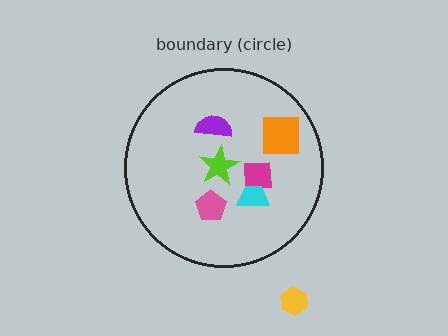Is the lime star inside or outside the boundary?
Inside.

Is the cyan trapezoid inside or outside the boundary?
Inside.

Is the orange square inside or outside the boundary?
Inside.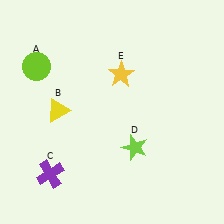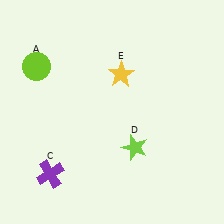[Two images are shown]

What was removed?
The yellow triangle (B) was removed in Image 2.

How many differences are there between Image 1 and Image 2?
There is 1 difference between the two images.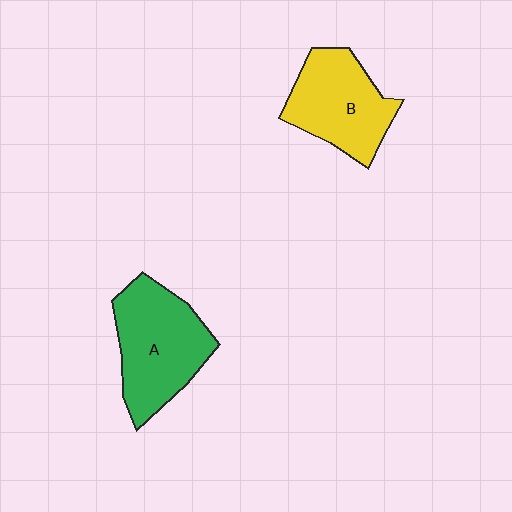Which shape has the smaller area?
Shape B (yellow).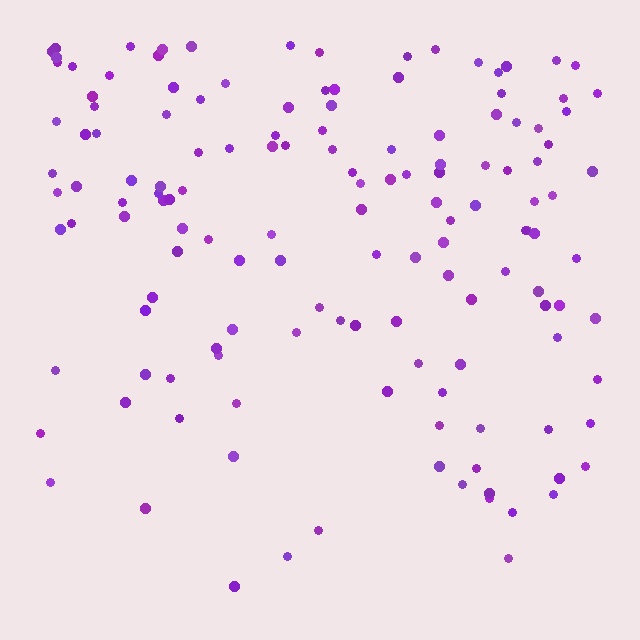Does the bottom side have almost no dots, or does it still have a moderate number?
Still a moderate number, just noticeably fewer than the top.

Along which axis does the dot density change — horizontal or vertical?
Vertical.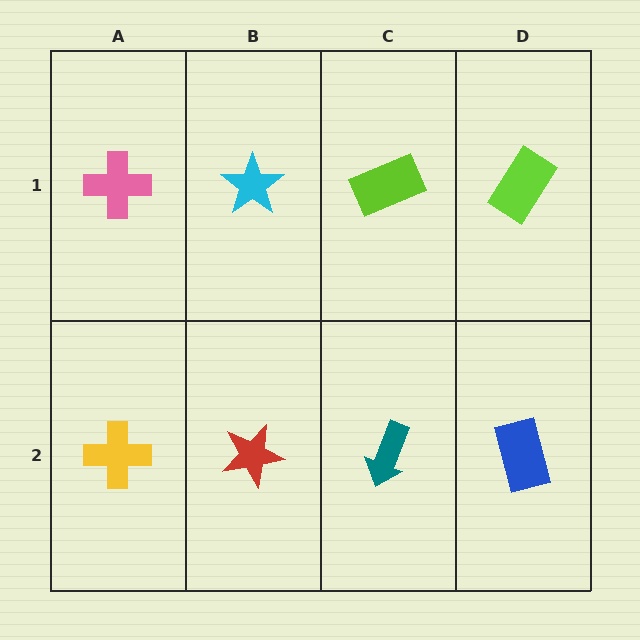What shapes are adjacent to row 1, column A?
A yellow cross (row 2, column A), a cyan star (row 1, column B).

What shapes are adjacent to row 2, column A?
A pink cross (row 1, column A), a red star (row 2, column B).